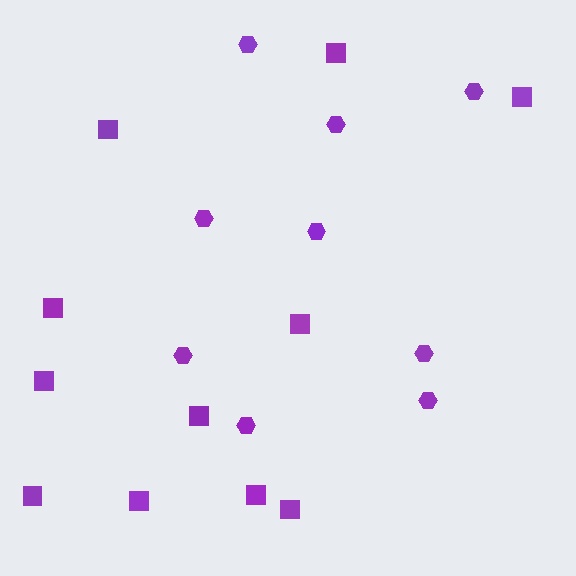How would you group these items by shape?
There are 2 groups: one group of hexagons (9) and one group of squares (11).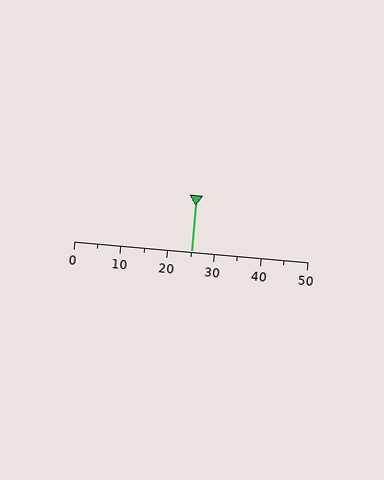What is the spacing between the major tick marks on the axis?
The major ticks are spaced 10 apart.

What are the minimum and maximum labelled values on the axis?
The axis runs from 0 to 50.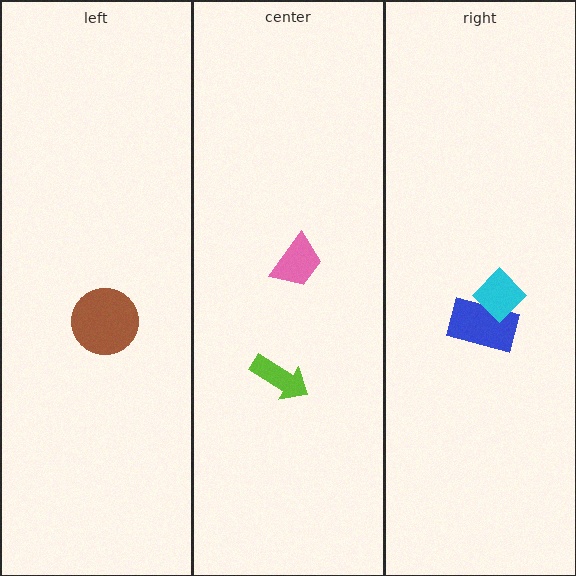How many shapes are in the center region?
2.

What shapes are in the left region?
The brown circle.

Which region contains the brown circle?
The left region.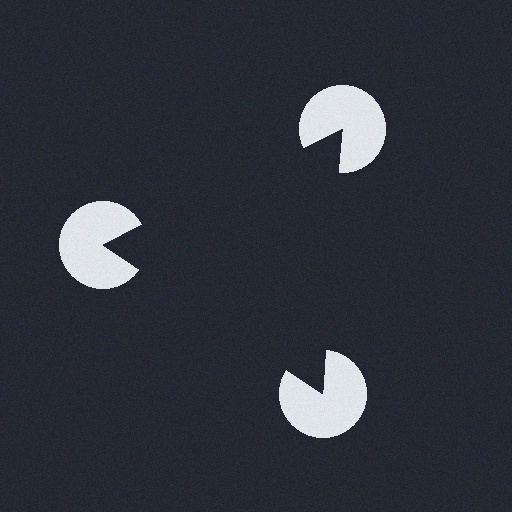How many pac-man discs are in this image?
There are 3 — one at each vertex of the illusory triangle.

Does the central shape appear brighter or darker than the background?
It typically appears slightly darker than the background, even though no actual brightness change is drawn.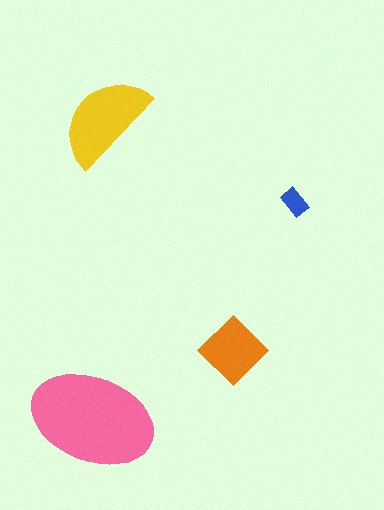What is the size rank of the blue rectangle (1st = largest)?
4th.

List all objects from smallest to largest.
The blue rectangle, the orange diamond, the yellow semicircle, the pink ellipse.